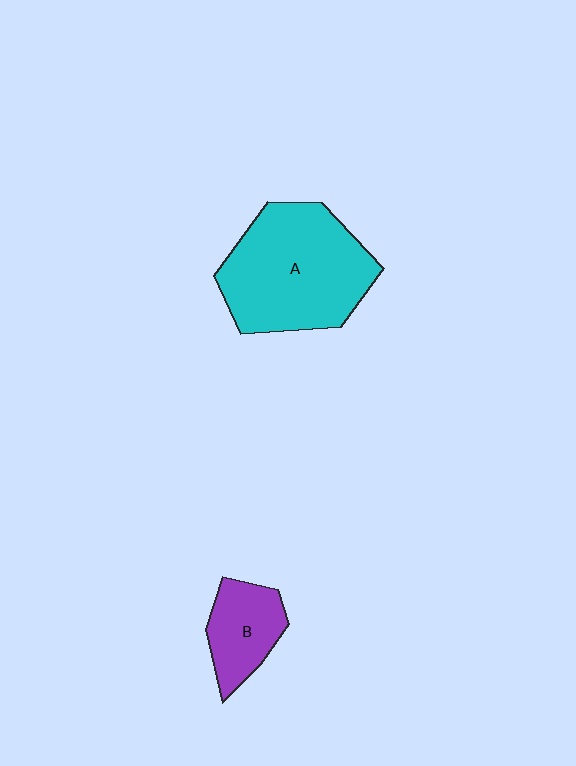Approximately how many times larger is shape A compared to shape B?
Approximately 2.5 times.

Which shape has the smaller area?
Shape B (purple).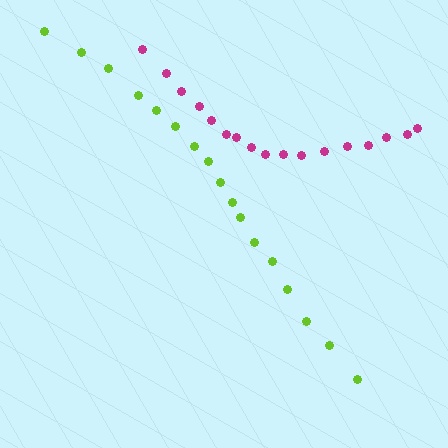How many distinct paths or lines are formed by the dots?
There are 2 distinct paths.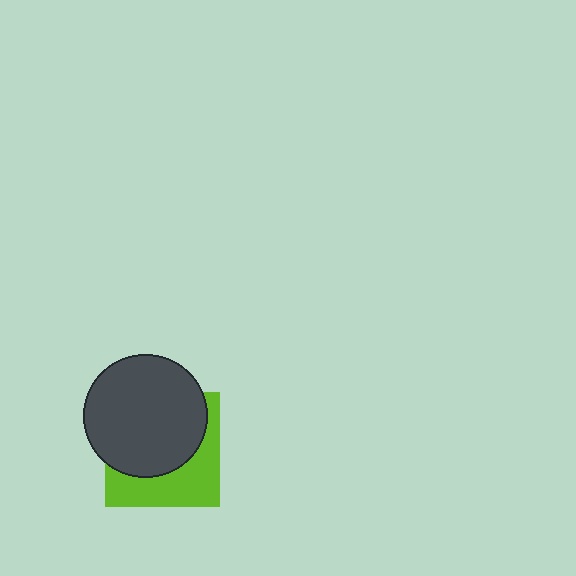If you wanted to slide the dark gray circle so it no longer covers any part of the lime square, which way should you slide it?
Slide it up — that is the most direct way to separate the two shapes.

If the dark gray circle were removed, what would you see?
You would see the complete lime square.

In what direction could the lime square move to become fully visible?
The lime square could move down. That would shift it out from behind the dark gray circle entirely.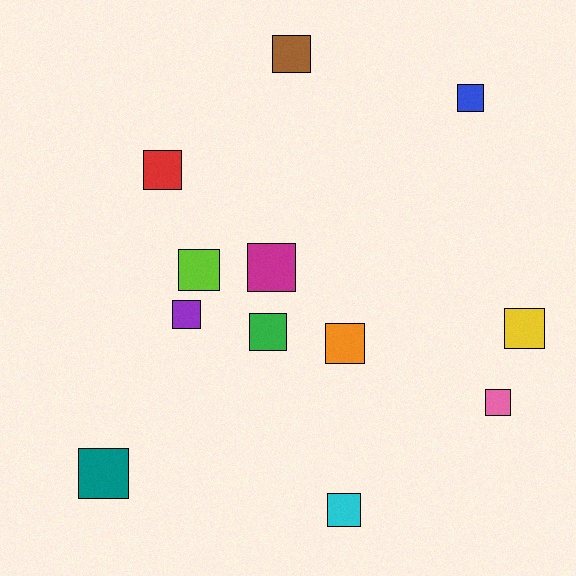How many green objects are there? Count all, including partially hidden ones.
There is 1 green object.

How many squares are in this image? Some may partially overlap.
There are 12 squares.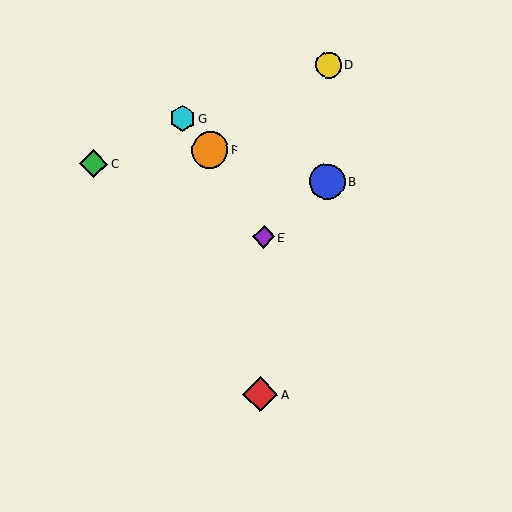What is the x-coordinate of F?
Object F is at x≈210.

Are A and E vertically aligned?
Yes, both are at x≈260.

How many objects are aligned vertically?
2 objects (A, E) are aligned vertically.